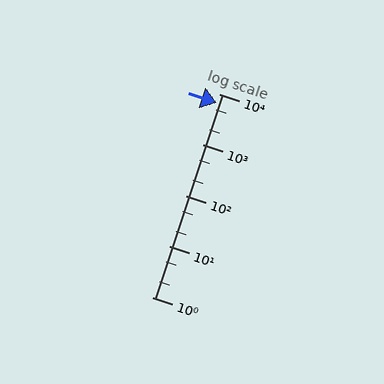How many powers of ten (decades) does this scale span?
The scale spans 4 decades, from 1 to 10000.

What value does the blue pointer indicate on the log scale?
The pointer indicates approximately 6600.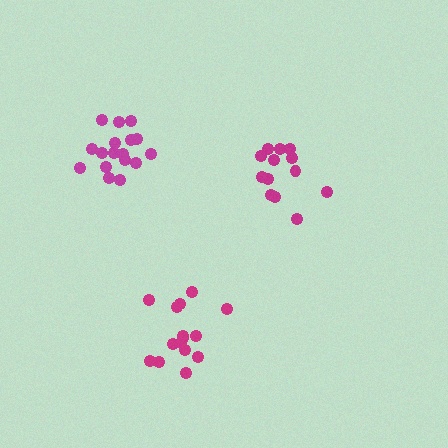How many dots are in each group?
Group 1: 13 dots, Group 2: 17 dots, Group 3: 15 dots (45 total).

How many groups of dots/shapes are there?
There are 3 groups.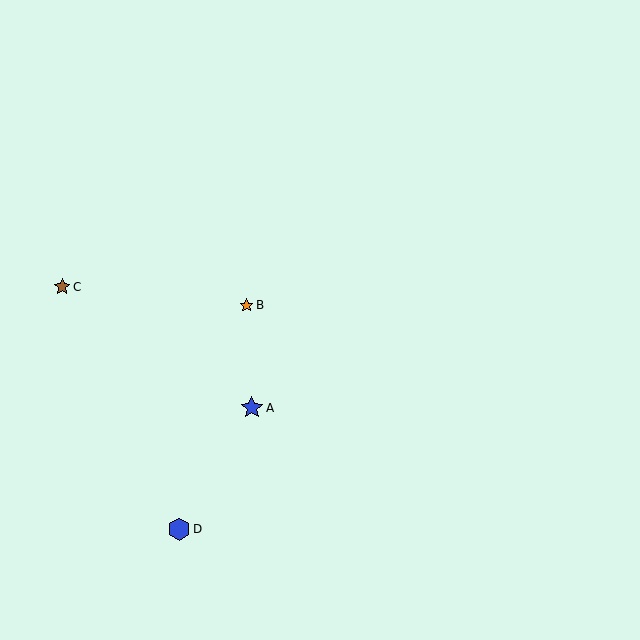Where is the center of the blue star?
The center of the blue star is at (252, 408).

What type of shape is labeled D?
Shape D is a blue hexagon.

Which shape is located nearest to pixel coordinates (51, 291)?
The brown star (labeled C) at (62, 287) is nearest to that location.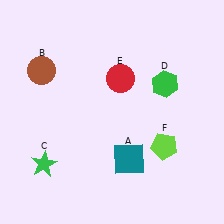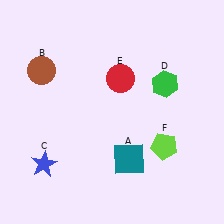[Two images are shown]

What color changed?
The star (C) changed from green in Image 1 to blue in Image 2.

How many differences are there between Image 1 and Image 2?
There is 1 difference between the two images.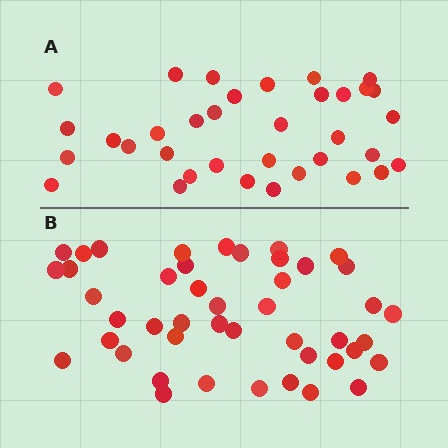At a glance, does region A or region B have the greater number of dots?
Region B (the bottom region) has more dots.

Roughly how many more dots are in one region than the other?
Region B has roughly 10 or so more dots than region A.